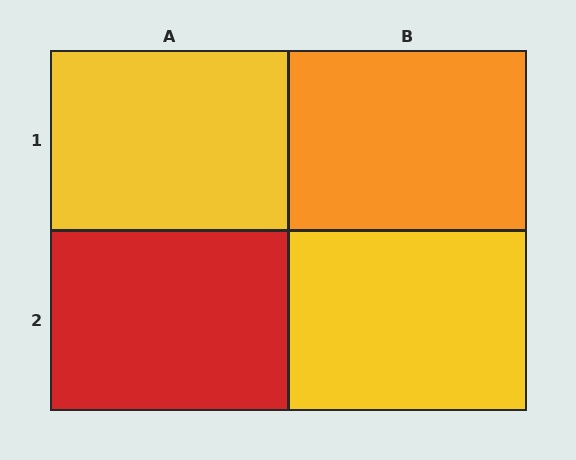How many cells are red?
1 cell is red.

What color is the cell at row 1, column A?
Yellow.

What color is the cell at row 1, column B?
Orange.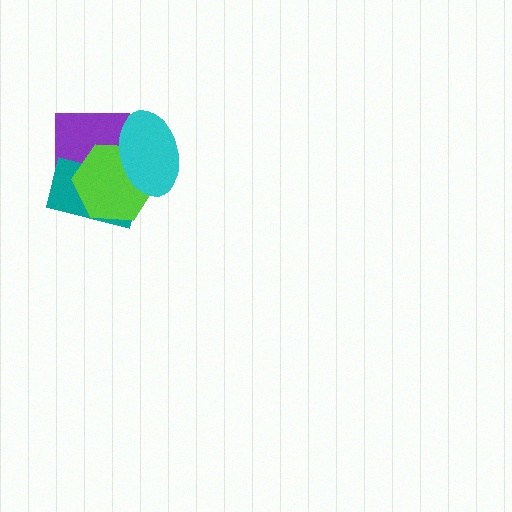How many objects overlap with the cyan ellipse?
3 objects overlap with the cyan ellipse.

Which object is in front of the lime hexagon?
The cyan ellipse is in front of the lime hexagon.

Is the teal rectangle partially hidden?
Yes, it is partially covered by another shape.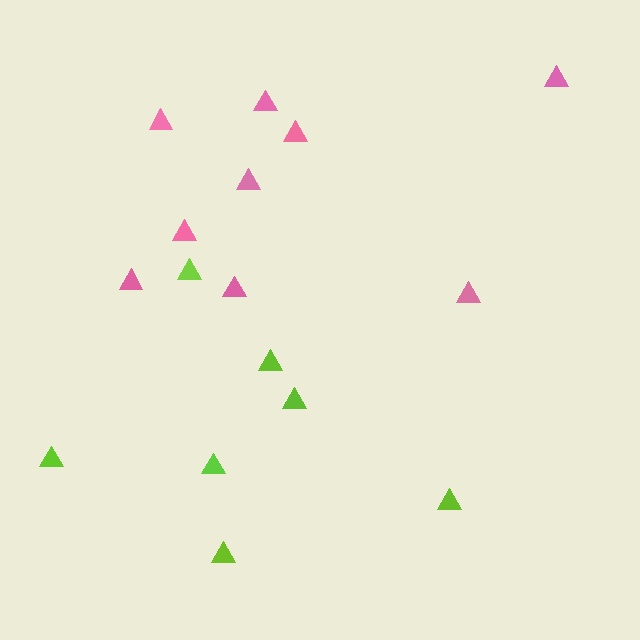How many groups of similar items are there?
There are 2 groups: one group of pink triangles (9) and one group of lime triangles (7).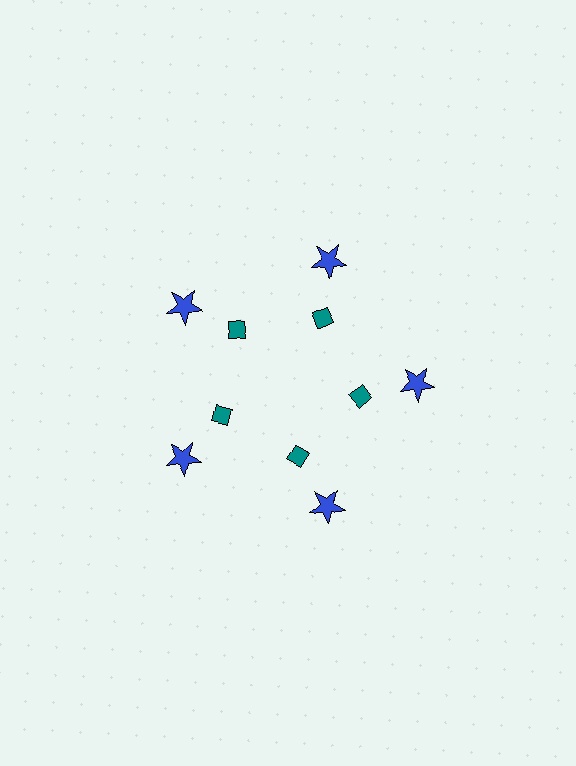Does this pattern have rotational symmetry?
Yes, this pattern has 5-fold rotational symmetry. It looks the same after rotating 72 degrees around the center.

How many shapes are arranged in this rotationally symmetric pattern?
There are 10 shapes, arranged in 5 groups of 2.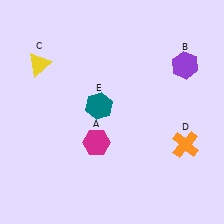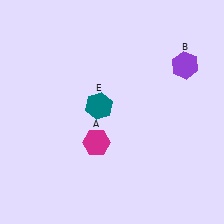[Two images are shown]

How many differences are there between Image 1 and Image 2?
There are 2 differences between the two images.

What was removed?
The orange cross (D), the yellow triangle (C) were removed in Image 2.